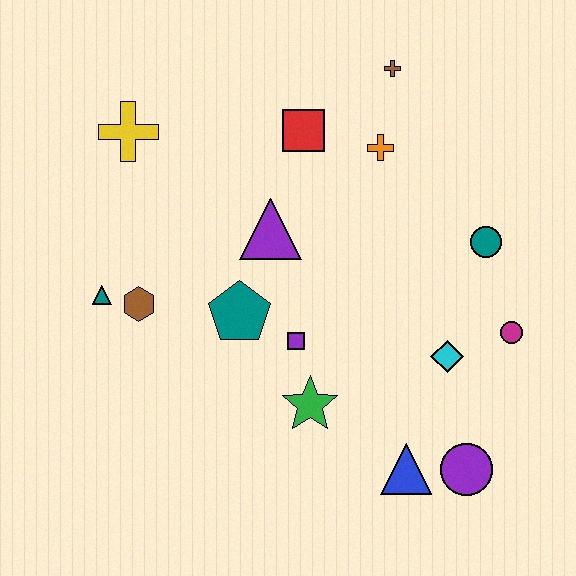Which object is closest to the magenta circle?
The cyan diamond is closest to the magenta circle.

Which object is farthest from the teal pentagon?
The brown cross is farthest from the teal pentagon.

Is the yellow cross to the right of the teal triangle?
Yes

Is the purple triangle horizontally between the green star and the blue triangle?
No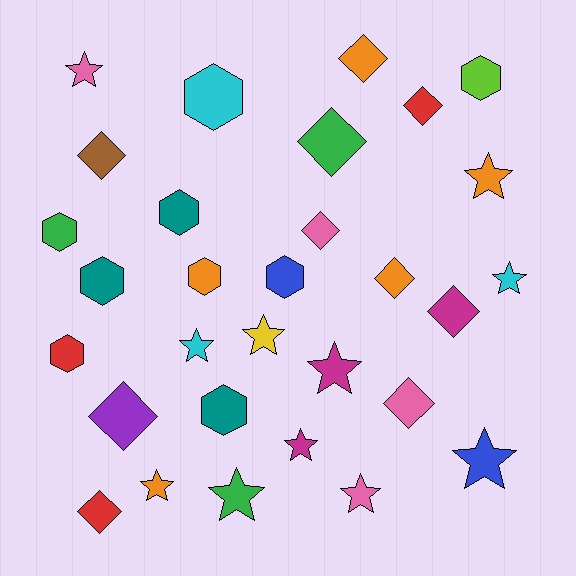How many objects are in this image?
There are 30 objects.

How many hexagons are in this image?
There are 9 hexagons.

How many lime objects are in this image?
There is 1 lime object.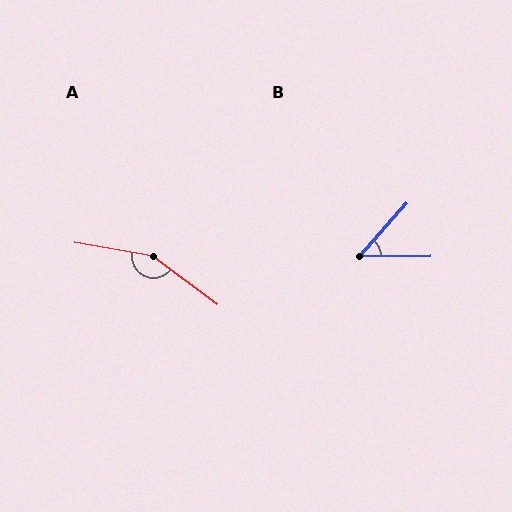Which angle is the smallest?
B, at approximately 48 degrees.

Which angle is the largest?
A, at approximately 153 degrees.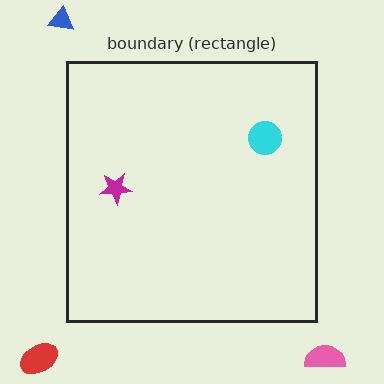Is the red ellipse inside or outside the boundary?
Outside.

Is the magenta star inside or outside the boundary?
Inside.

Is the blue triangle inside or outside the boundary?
Outside.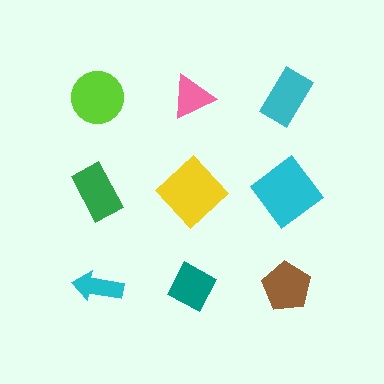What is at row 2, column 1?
A green rectangle.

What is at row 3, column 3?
A brown pentagon.